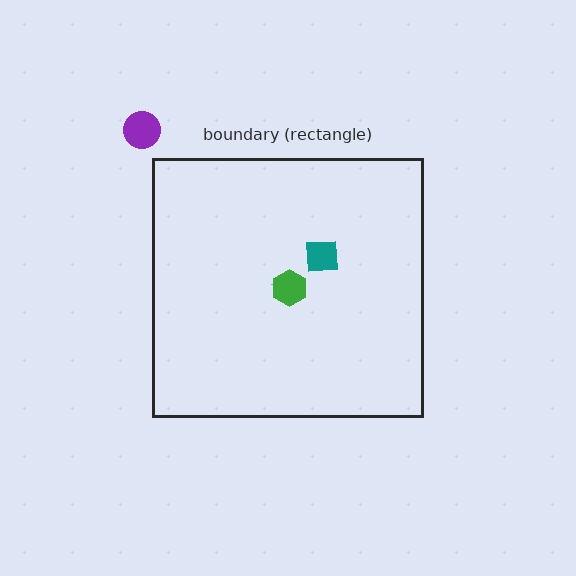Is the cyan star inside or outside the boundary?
Inside.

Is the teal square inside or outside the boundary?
Inside.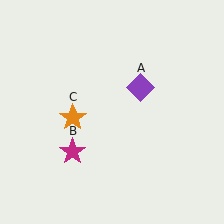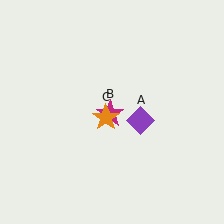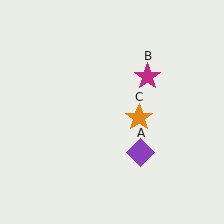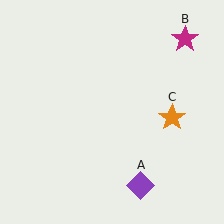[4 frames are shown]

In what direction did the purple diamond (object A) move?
The purple diamond (object A) moved down.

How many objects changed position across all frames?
3 objects changed position: purple diamond (object A), magenta star (object B), orange star (object C).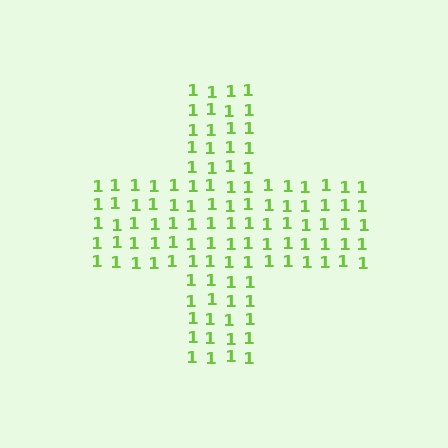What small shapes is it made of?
It is made of small digit 1's.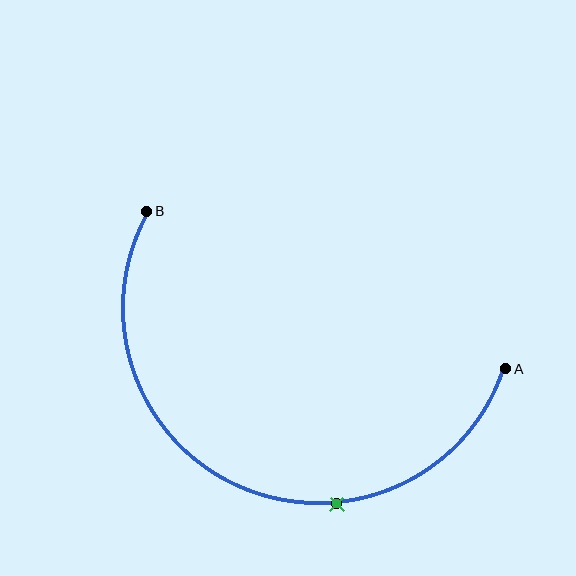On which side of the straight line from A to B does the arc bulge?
The arc bulges below the straight line connecting A and B.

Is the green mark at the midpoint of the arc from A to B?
No. The green mark lies on the arc but is closer to endpoint A. The arc midpoint would be at the point on the curve equidistant along the arc from both A and B.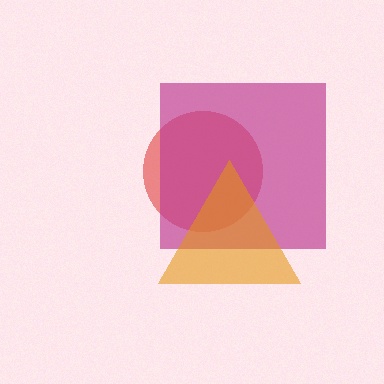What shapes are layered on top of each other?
The layered shapes are: a red circle, a magenta square, an orange triangle.